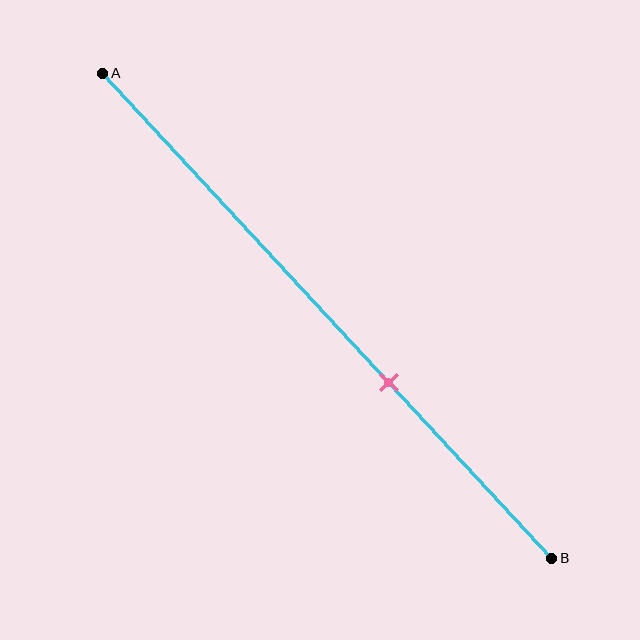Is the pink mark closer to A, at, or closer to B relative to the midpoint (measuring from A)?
The pink mark is closer to point B than the midpoint of segment AB.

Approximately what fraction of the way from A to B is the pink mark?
The pink mark is approximately 65% of the way from A to B.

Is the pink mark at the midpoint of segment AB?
No, the mark is at about 65% from A, not at the 50% midpoint.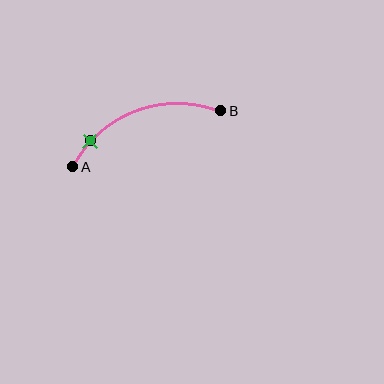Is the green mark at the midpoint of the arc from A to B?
No. The green mark lies on the arc but is closer to endpoint A. The arc midpoint would be at the point on the curve equidistant along the arc from both A and B.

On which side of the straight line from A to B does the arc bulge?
The arc bulges above the straight line connecting A and B.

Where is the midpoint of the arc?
The arc midpoint is the point on the curve farthest from the straight line joining A and B. It sits above that line.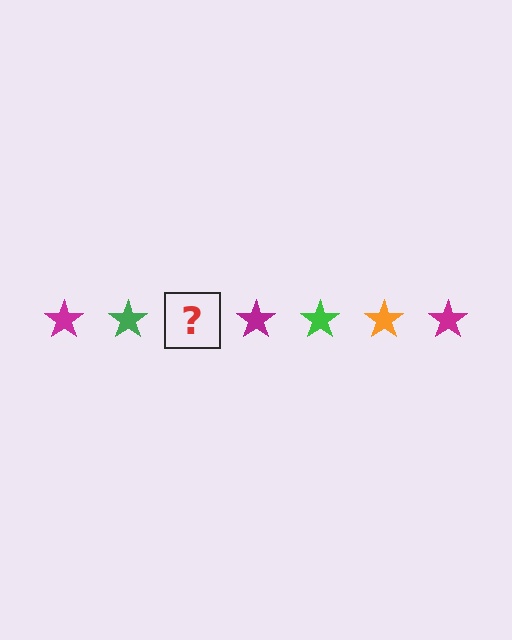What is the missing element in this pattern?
The missing element is an orange star.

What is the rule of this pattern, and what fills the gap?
The rule is that the pattern cycles through magenta, green, orange stars. The gap should be filled with an orange star.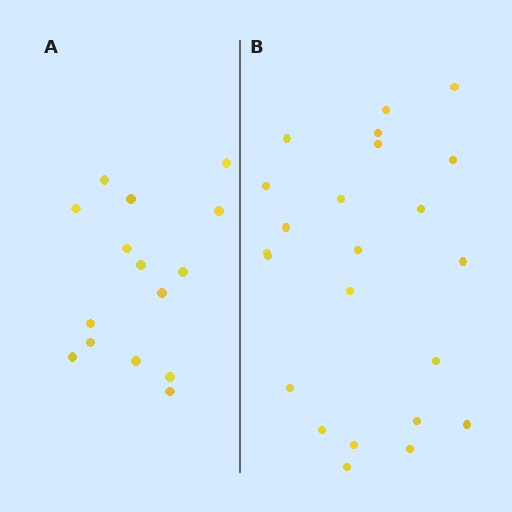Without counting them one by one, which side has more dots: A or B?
Region B (the right region) has more dots.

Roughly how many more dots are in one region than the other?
Region B has roughly 8 or so more dots than region A.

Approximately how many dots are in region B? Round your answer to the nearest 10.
About 20 dots. (The exact count is 23, which rounds to 20.)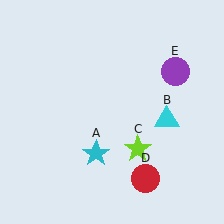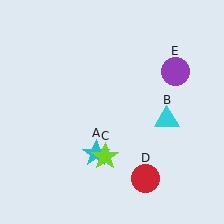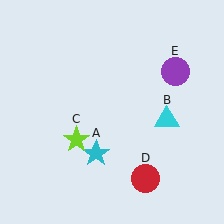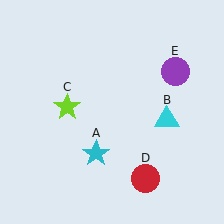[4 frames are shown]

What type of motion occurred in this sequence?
The lime star (object C) rotated clockwise around the center of the scene.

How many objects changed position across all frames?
1 object changed position: lime star (object C).